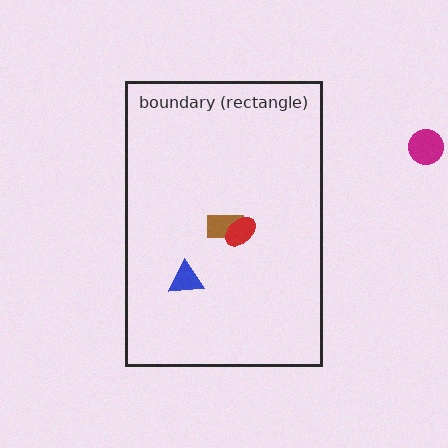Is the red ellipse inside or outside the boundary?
Inside.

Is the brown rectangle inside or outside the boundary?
Inside.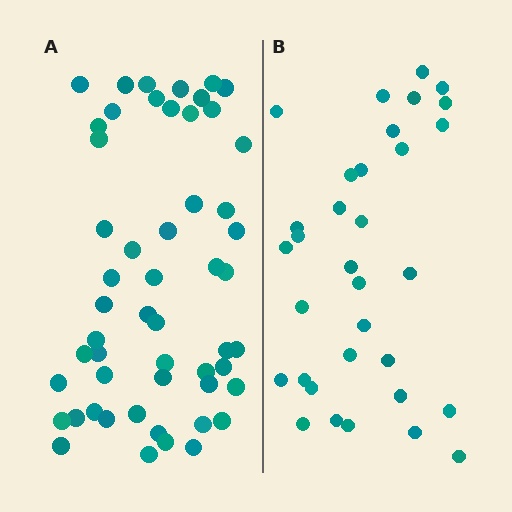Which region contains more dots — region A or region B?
Region A (the left region) has more dots.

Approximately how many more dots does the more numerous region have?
Region A has approximately 20 more dots than region B.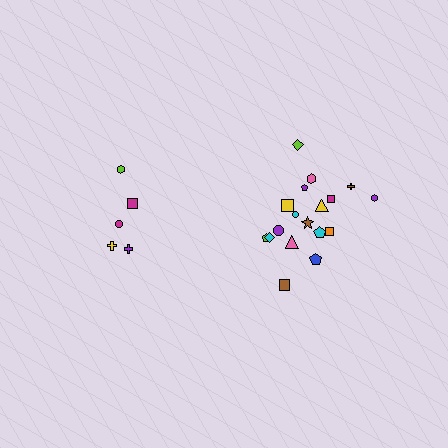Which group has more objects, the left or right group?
The right group.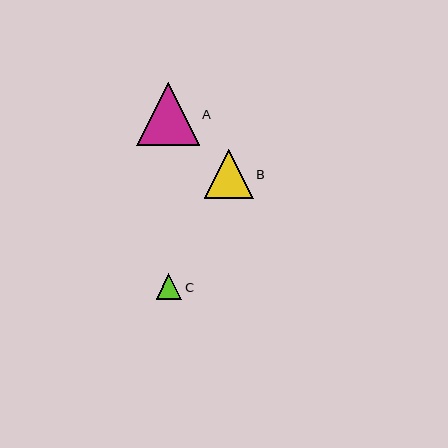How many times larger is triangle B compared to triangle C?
Triangle B is approximately 1.9 times the size of triangle C.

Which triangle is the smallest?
Triangle C is the smallest with a size of approximately 26 pixels.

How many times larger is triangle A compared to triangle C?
Triangle A is approximately 2.5 times the size of triangle C.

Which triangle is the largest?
Triangle A is the largest with a size of approximately 63 pixels.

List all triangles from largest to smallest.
From largest to smallest: A, B, C.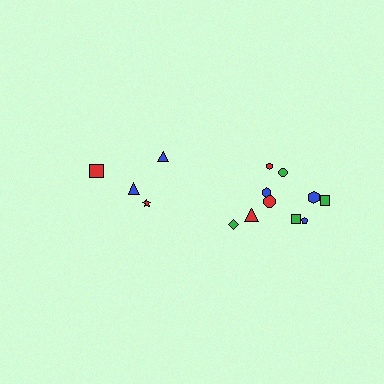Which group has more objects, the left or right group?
The right group.